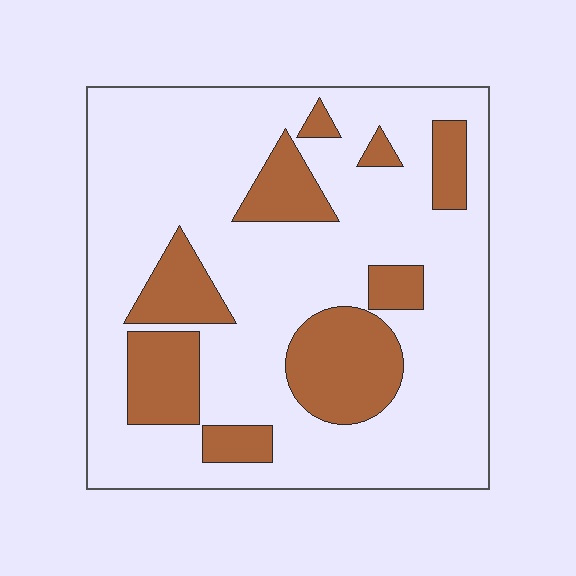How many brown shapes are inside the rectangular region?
9.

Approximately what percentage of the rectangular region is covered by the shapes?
Approximately 25%.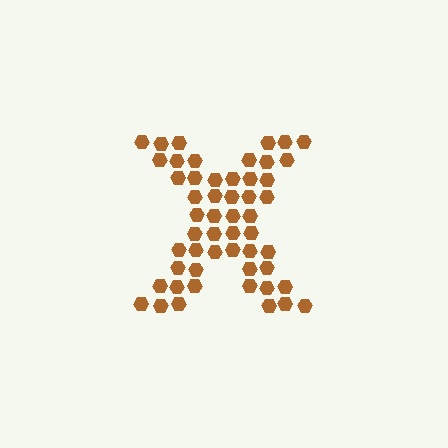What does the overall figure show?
The overall figure shows the letter X.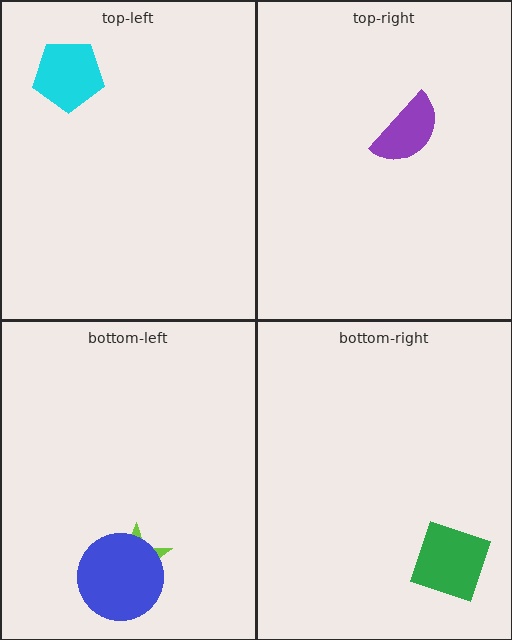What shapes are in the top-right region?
The purple semicircle.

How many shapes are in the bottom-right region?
1.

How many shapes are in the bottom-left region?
2.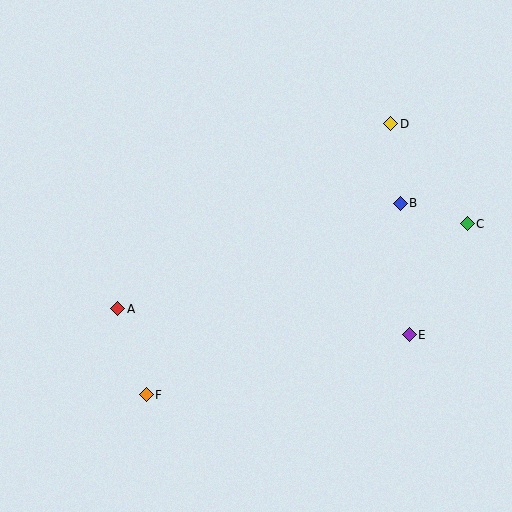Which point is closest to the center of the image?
Point A at (118, 309) is closest to the center.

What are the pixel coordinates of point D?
Point D is at (391, 124).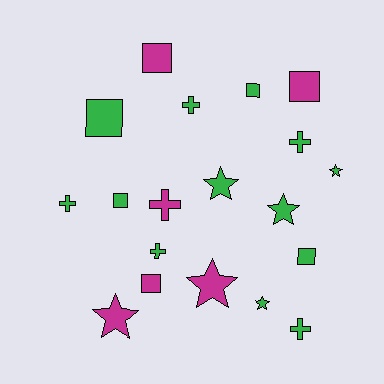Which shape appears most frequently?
Square, with 7 objects.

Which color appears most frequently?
Green, with 13 objects.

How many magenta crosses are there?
There is 1 magenta cross.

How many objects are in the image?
There are 19 objects.